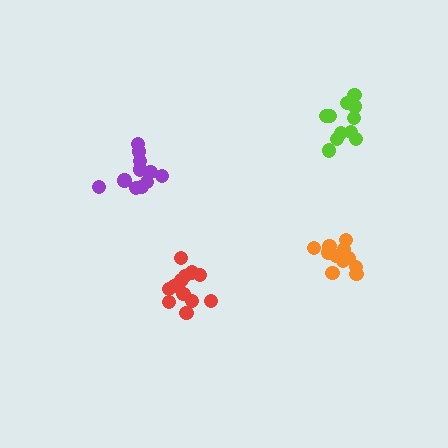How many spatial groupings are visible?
There are 4 spatial groupings.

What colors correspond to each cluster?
The clusters are colored: purple, red, orange, lime.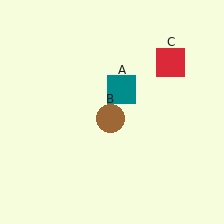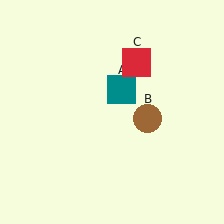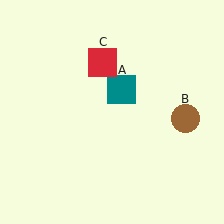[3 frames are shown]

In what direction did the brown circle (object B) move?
The brown circle (object B) moved right.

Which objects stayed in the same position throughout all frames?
Teal square (object A) remained stationary.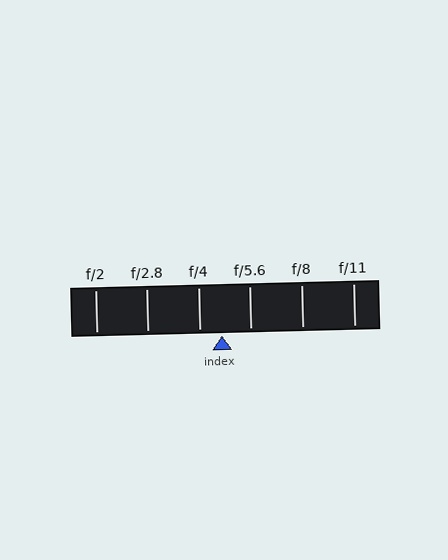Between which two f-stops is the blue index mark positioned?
The index mark is between f/4 and f/5.6.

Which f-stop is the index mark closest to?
The index mark is closest to f/4.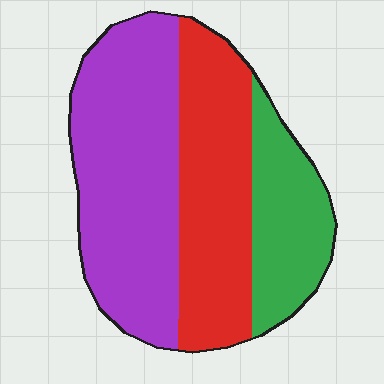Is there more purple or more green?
Purple.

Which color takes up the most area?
Purple, at roughly 45%.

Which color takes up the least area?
Green, at roughly 20%.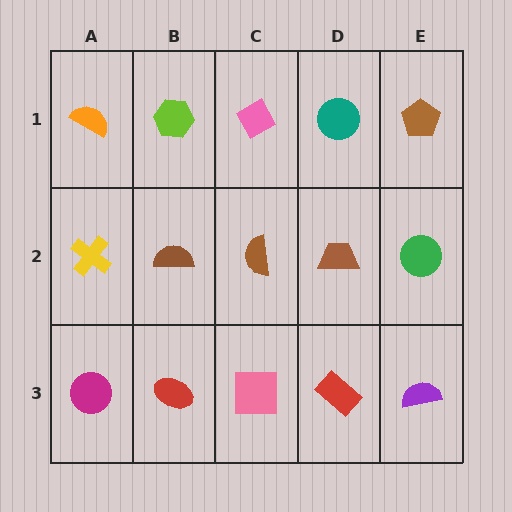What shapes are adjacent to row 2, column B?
A lime hexagon (row 1, column B), a red ellipse (row 3, column B), a yellow cross (row 2, column A), a brown semicircle (row 2, column C).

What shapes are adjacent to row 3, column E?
A green circle (row 2, column E), a red rectangle (row 3, column D).